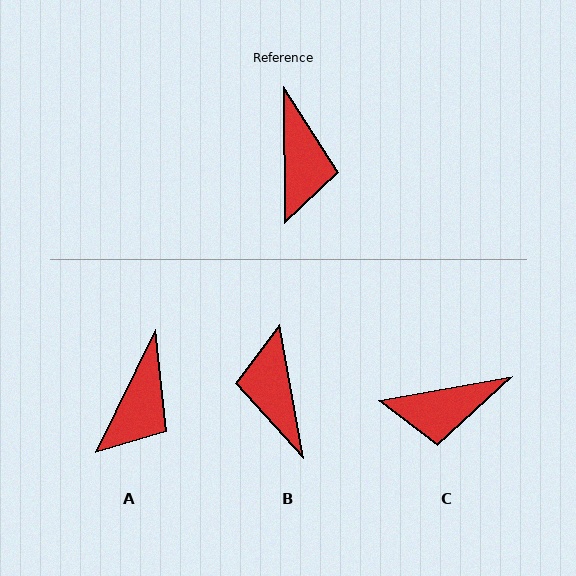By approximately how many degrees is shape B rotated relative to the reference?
Approximately 170 degrees clockwise.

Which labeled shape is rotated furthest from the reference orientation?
B, about 170 degrees away.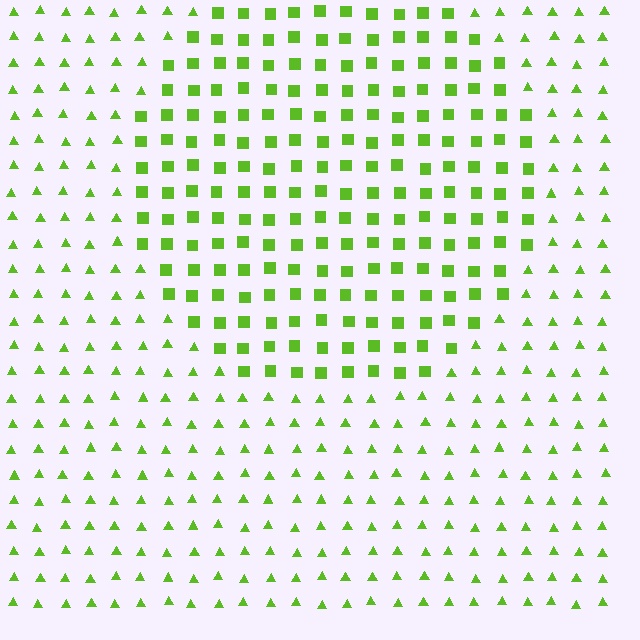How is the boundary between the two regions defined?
The boundary is defined by a change in element shape: squares inside vs. triangles outside. All elements share the same color and spacing.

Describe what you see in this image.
The image is filled with small lime elements arranged in a uniform grid. A circle-shaped region contains squares, while the surrounding area contains triangles. The boundary is defined purely by the change in element shape.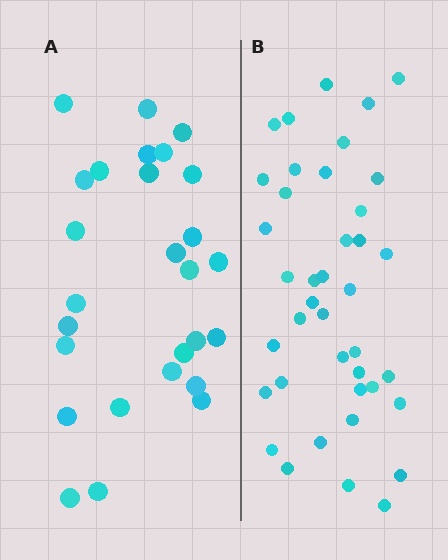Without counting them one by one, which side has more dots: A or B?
Region B (the right region) has more dots.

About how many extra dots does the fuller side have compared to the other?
Region B has approximately 15 more dots than region A.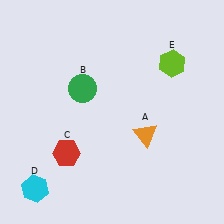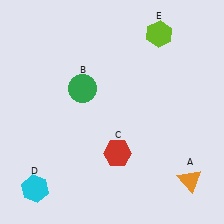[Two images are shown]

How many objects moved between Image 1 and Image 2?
3 objects moved between the two images.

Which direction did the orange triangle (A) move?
The orange triangle (A) moved down.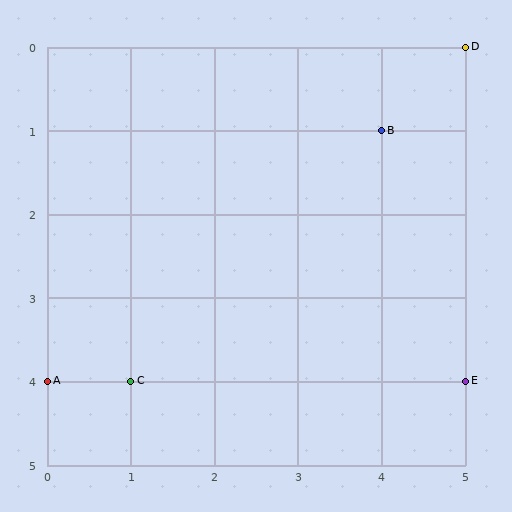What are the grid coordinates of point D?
Point D is at grid coordinates (5, 0).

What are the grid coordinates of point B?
Point B is at grid coordinates (4, 1).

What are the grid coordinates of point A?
Point A is at grid coordinates (0, 4).